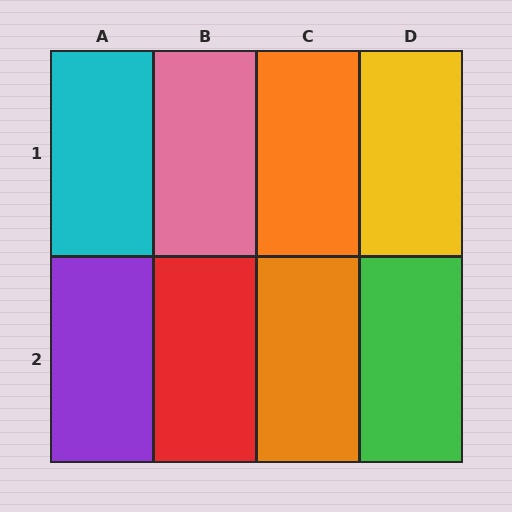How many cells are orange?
2 cells are orange.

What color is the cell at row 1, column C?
Orange.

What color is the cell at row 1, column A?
Cyan.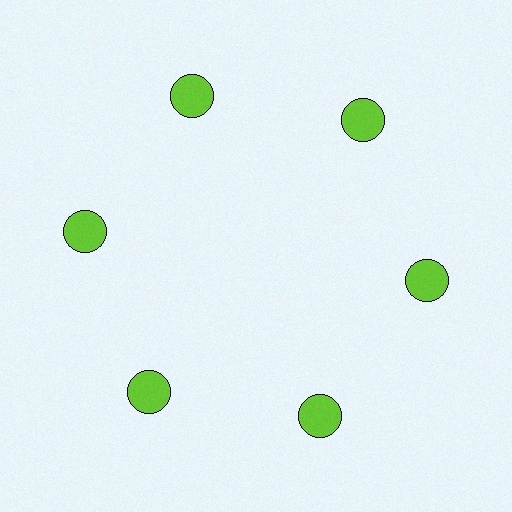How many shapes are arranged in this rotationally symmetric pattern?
There are 6 shapes, arranged in 6 groups of 1.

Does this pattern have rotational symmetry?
Yes, this pattern has 6-fold rotational symmetry. It looks the same after rotating 60 degrees around the center.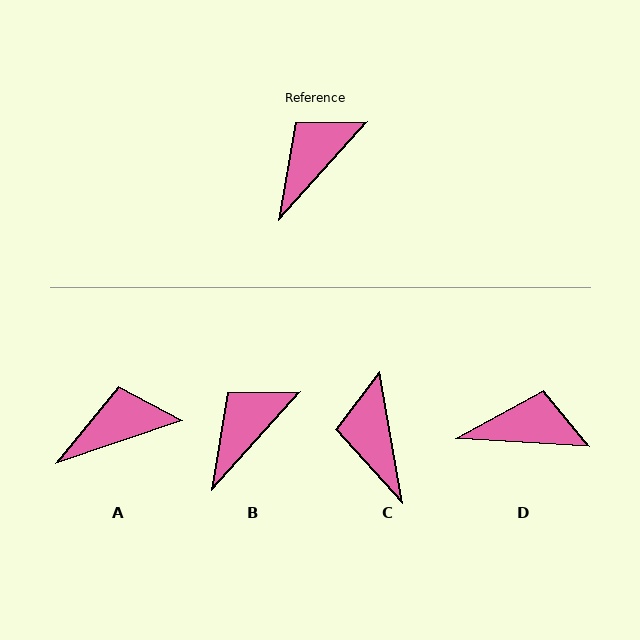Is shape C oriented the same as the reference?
No, it is off by about 52 degrees.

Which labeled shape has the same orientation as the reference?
B.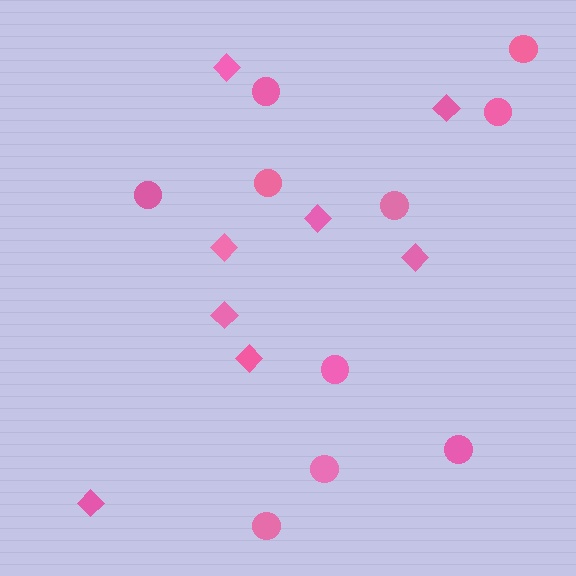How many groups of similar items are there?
There are 2 groups: one group of circles (10) and one group of diamonds (8).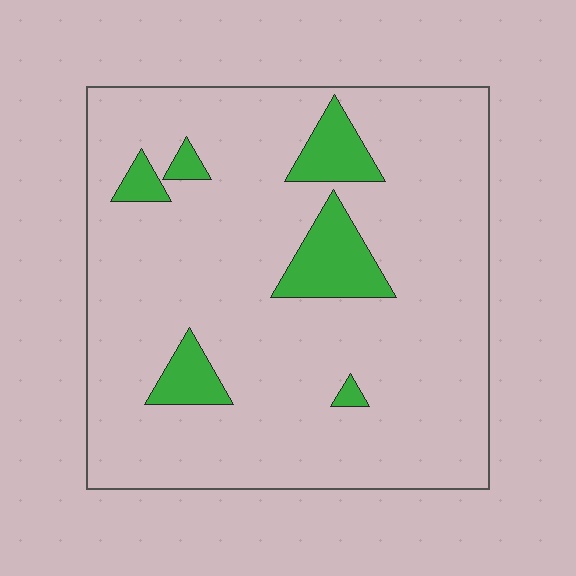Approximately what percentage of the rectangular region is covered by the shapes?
Approximately 10%.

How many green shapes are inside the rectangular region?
6.